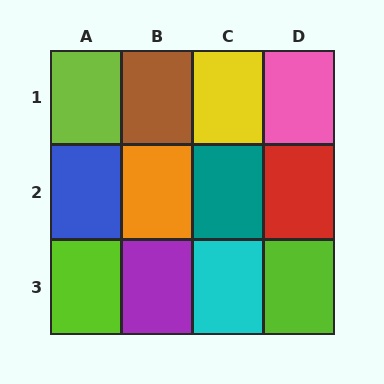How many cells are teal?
1 cell is teal.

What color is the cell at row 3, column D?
Lime.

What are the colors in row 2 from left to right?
Blue, orange, teal, red.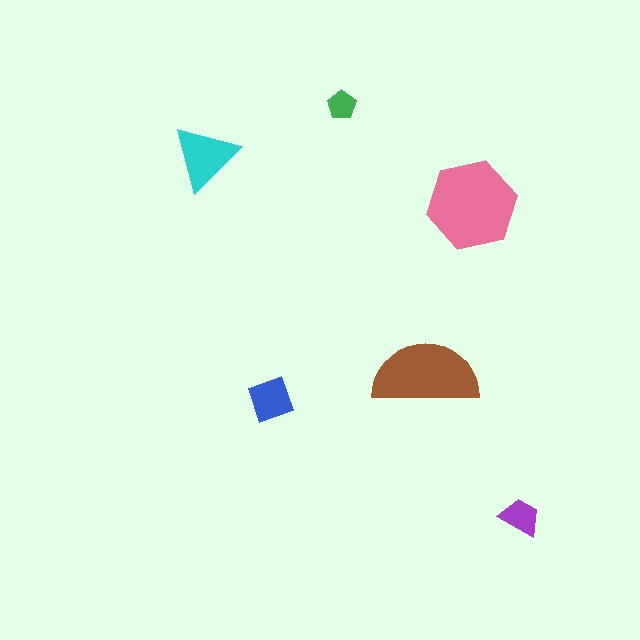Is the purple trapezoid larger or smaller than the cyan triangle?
Smaller.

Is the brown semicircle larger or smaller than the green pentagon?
Larger.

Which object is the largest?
The pink hexagon.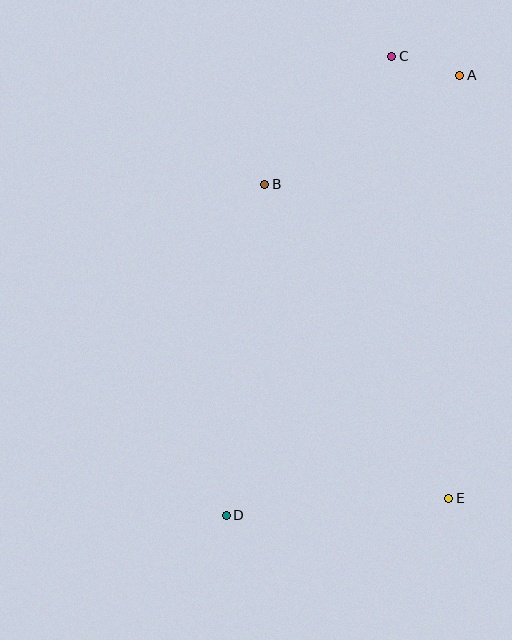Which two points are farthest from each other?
Points A and D are farthest from each other.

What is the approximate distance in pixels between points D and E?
The distance between D and E is approximately 223 pixels.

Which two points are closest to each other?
Points A and C are closest to each other.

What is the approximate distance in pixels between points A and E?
The distance between A and E is approximately 423 pixels.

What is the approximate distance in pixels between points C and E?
The distance between C and E is approximately 446 pixels.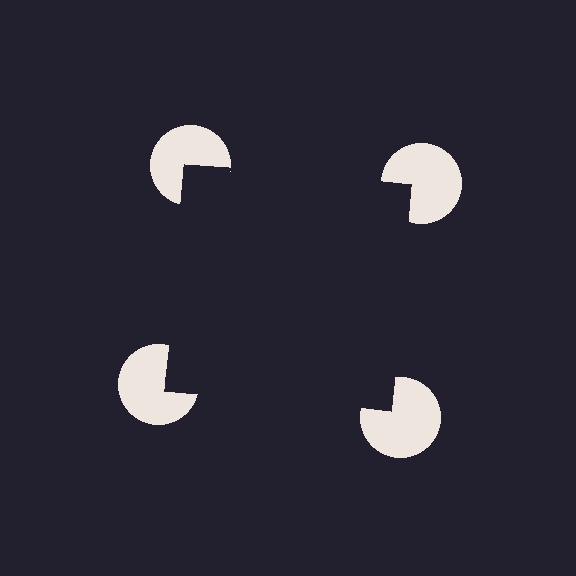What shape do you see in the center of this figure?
An illusory square — its edges are inferred from the aligned wedge cuts in the pac-man discs, not physically drawn.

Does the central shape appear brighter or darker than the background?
It typically appears slightly darker than the background, even though no actual brightness change is drawn.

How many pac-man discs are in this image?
There are 4 — one at each vertex of the illusory square.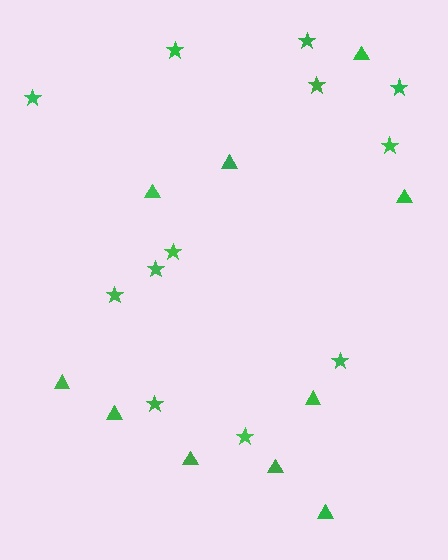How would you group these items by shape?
There are 2 groups: one group of triangles (10) and one group of stars (12).